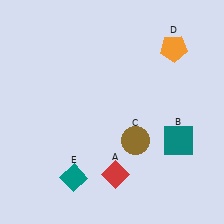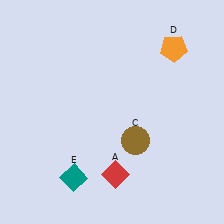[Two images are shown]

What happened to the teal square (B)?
The teal square (B) was removed in Image 2. It was in the bottom-right area of Image 1.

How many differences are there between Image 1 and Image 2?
There is 1 difference between the two images.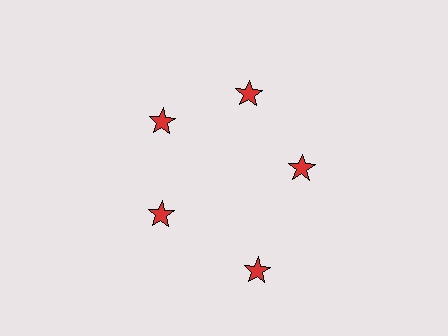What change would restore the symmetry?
The symmetry would be restored by moving it inward, back onto the ring so that all 5 stars sit at equal angles and equal distance from the center.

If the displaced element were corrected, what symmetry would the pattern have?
It would have 5-fold rotational symmetry — the pattern would map onto itself every 72 degrees.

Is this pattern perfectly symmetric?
No. The 5 red stars are arranged in a ring, but one element near the 5 o'clock position is pushed outward from the center, breaking the 5-fold rotational symmetry.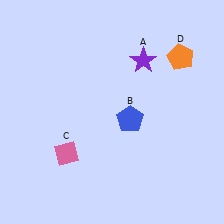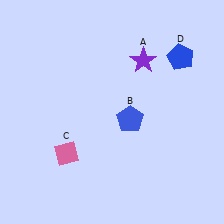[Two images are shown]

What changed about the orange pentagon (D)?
In Image 1, D is orange. In Image 2, it changed to blue.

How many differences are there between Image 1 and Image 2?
There is 1 difference between the two images.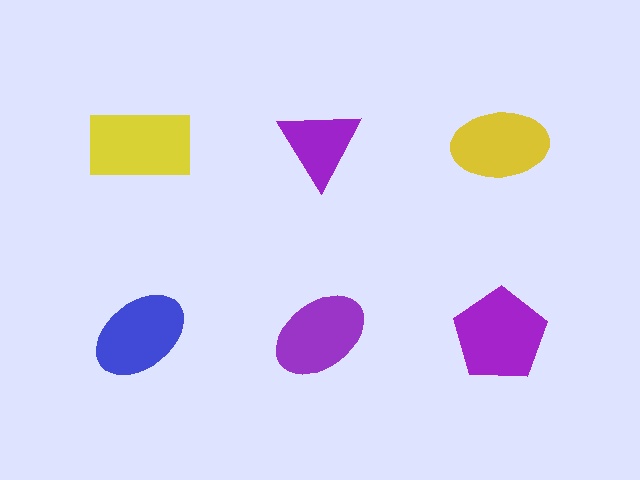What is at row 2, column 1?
A blue ellipse.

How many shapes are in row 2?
3 shapes.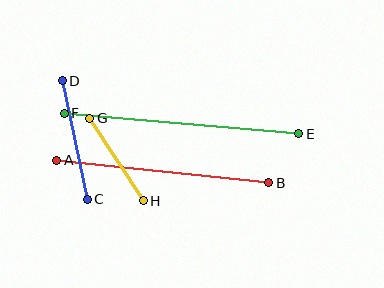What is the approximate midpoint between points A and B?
The midpoint is at approximately (163, 172) pixels.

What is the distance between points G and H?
The distance is approximately 99 pixels.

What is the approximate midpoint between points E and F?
The midpoint is at approximately (181, 124) pixels.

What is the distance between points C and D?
The distance is approximately 121 pixels.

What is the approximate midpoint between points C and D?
The midpoint is at approximately (75, 140) pixels.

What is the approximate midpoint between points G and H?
The midpoint is at approximately (116, 159) pixels.